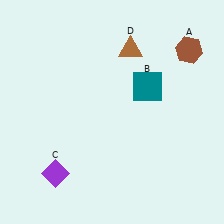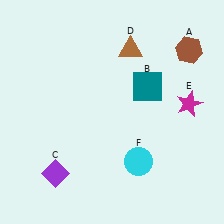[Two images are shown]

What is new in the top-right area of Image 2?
A magenta star (E) was added in the top-right area of Image 2.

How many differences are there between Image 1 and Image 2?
There are 2 differences between the two images.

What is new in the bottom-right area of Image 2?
A cyan circle (F) was added in the bottom-right area of Image 2.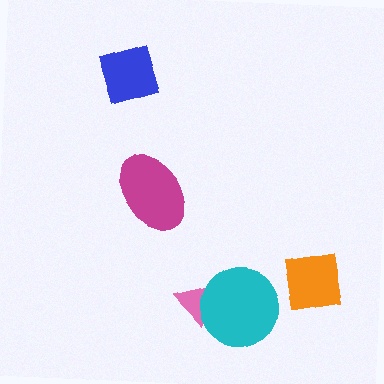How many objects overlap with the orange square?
0 objects overlap with the orange square.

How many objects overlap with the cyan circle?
1 object overlaps with the cyan circle.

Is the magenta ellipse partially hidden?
No, no other shape covers it.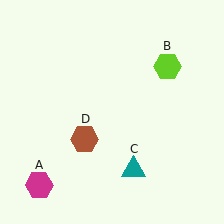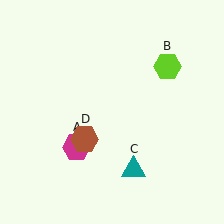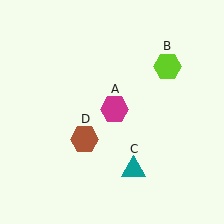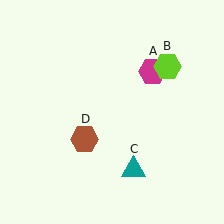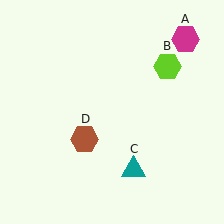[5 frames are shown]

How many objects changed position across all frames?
1 object changed position: magenta hexagon (object A).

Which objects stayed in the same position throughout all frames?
Lime hexagon (object B) and teal triangle (object C) and brown hexagon (object D) remained stationary.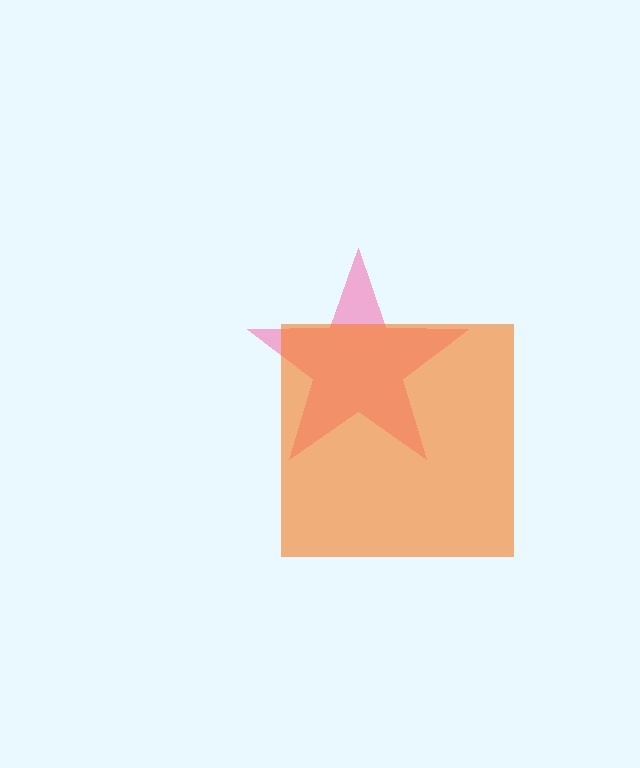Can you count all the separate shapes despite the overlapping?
Yes, there are 2 separate shapes.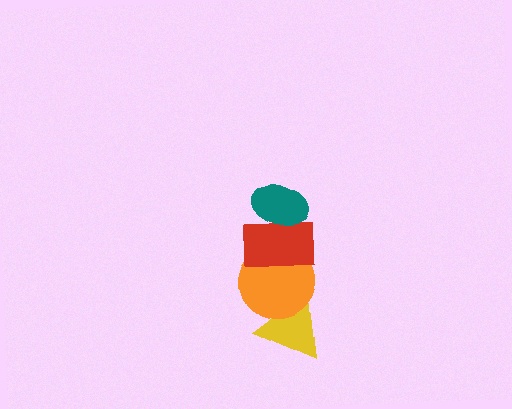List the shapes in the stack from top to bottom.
From top to bottom: the teal ellipse, the red rectangle, the orange circle, the yellow triangle.